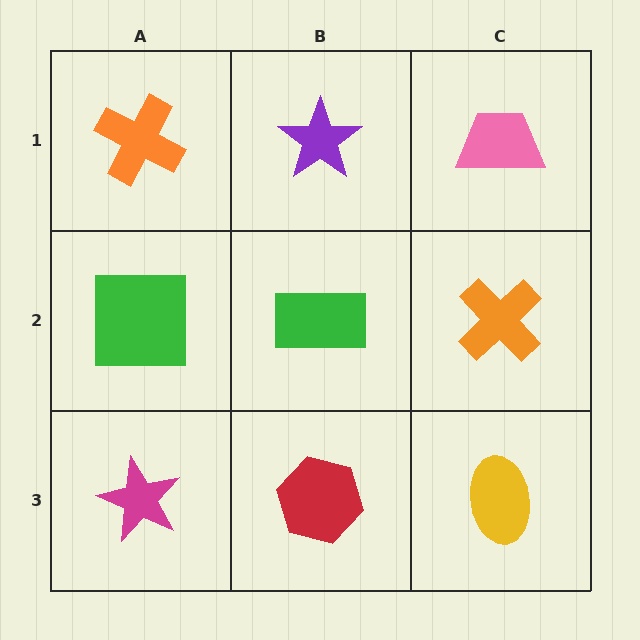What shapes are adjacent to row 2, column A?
An orange cross (row 1, column A), a magenta star (row 3, column A), a green rectangle (row 2, column B).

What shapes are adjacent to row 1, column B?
A green rectangle (row 2, column B), an orange cross (row 1, column A), a pink trapezoid (row 1, column C).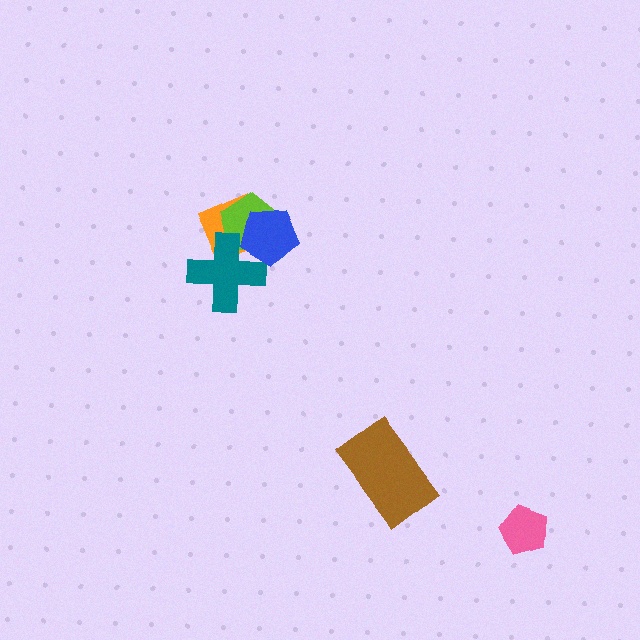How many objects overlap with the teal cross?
3 objects overlap with the teal cross.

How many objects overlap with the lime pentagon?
3 objects overlap with the lime pentagon.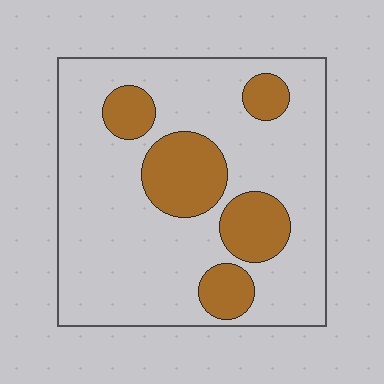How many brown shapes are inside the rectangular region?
5.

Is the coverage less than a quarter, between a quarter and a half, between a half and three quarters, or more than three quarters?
Less than a quarter.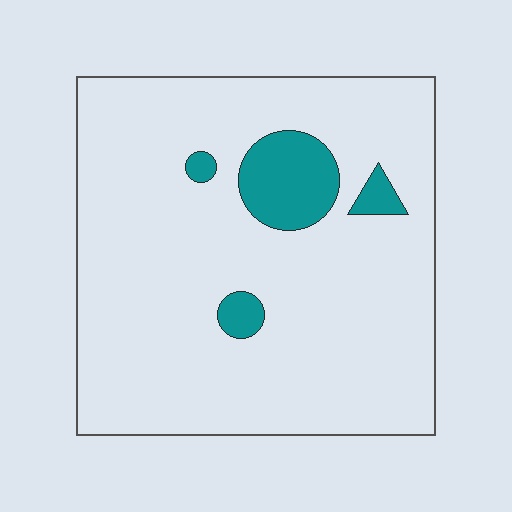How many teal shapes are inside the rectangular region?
4.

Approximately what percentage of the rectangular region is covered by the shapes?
Approximately 10%.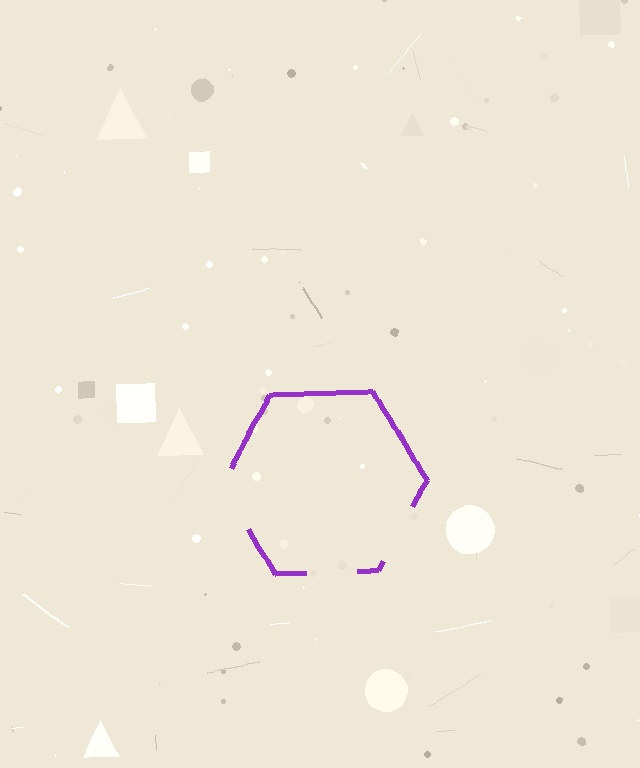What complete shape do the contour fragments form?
The contour fragments form a hexagon.